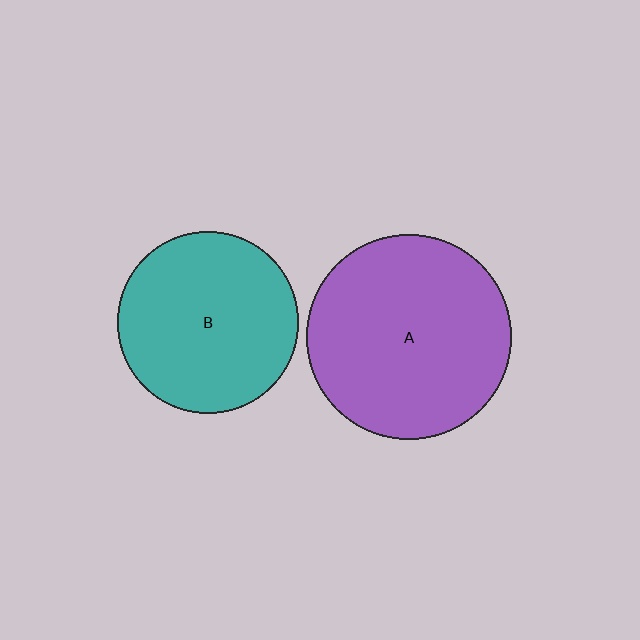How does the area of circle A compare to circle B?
Approximately 1.3 times.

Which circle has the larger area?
Circle A (purple).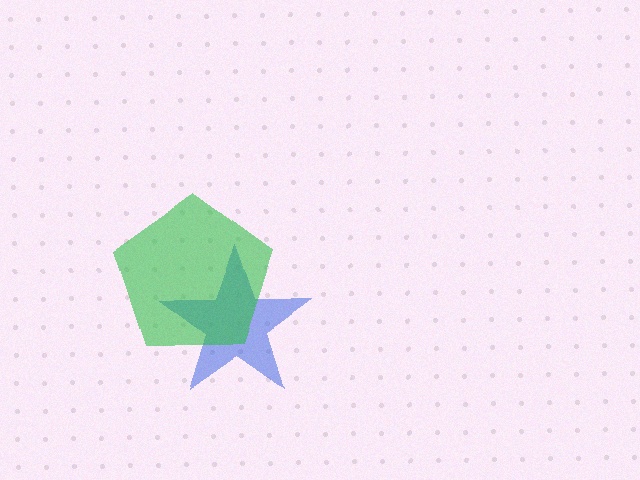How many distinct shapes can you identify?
There are 2 distinct shapes: a blue star, a green pentagon.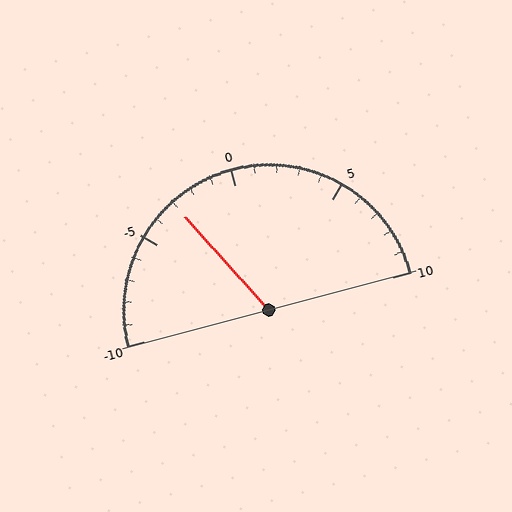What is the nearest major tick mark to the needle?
The nearest major tick mark is -5.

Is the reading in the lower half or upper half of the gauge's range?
The reading is in the lower half of the range (-10 to 10).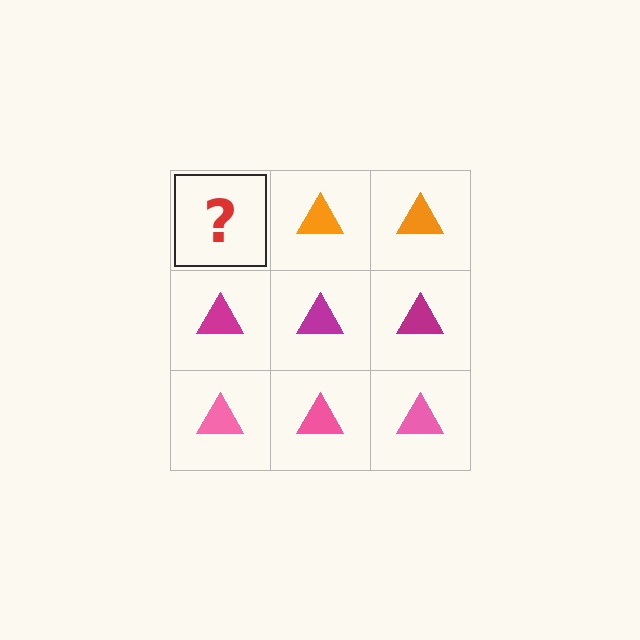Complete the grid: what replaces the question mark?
The question mark should be replaced with an orange triangle.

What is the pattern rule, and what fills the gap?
The rule is that each row has a consistent color. The gap should be filled with an orange triangle.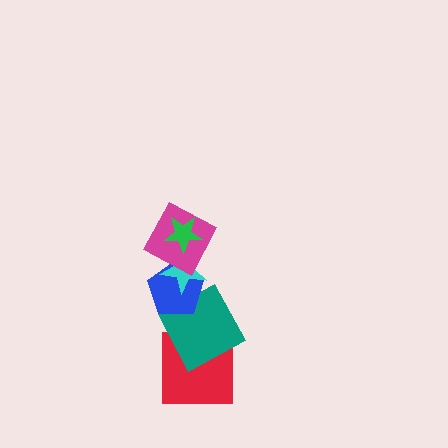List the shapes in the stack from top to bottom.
From top to bottom: the green star, the magenta square, the cyan star, the blue pentagon, the teal square, the red square.